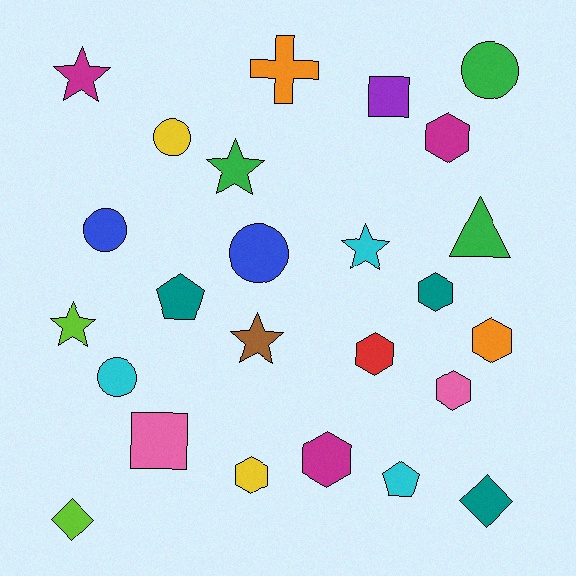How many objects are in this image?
There are 25 objects.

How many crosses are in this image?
There is 1 cross.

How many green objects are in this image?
There are 3 green objects.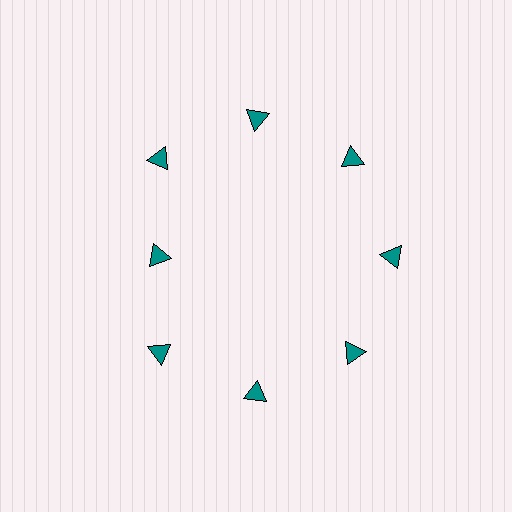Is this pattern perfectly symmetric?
No. The 8 teal triangles are arranged in a ring, but one element near the 9 o'clock position is pulled inward toward the center, breaking the 8-fold rotational symmetry.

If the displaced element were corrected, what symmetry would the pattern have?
It would have 8-fold rotational symmetry — the pattern would map onto itself every 45 degrees.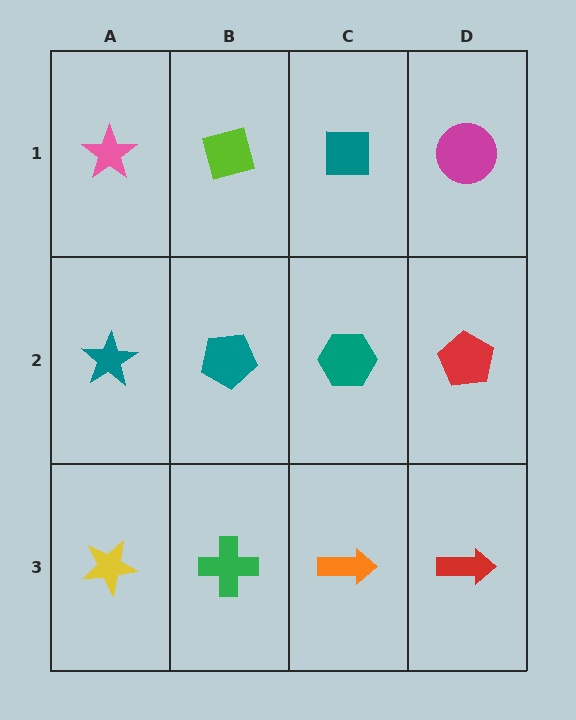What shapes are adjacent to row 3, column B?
A teal pentagon (row 2, column B), a yellow star (row 3, column A), an orange arrow (row 3, column C).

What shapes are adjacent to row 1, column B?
A teal pentagon (row 2, column B), a pink star (row 1, column A), a teal square (row 1, column C).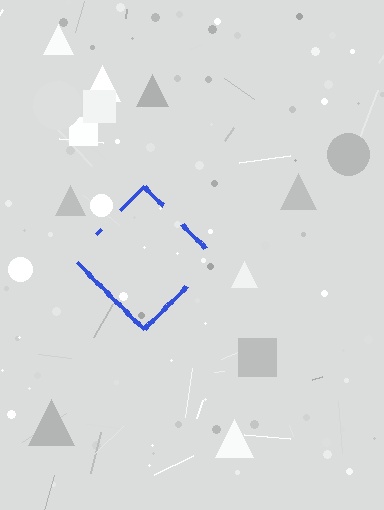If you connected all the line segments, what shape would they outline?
They would outline a diamond.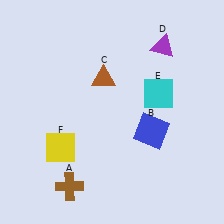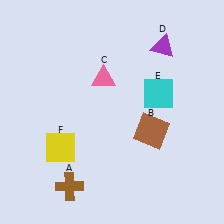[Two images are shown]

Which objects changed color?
B changed from blue to brown. C changed from brown to pink.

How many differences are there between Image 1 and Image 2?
There are 2 differences between the two images.